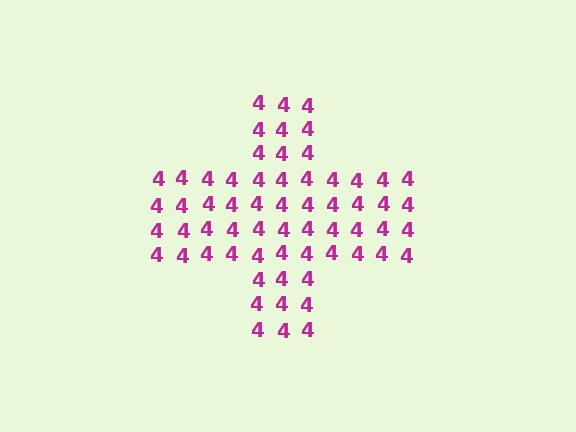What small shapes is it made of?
It is made of small digit 4's.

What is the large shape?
The large shape is a cross.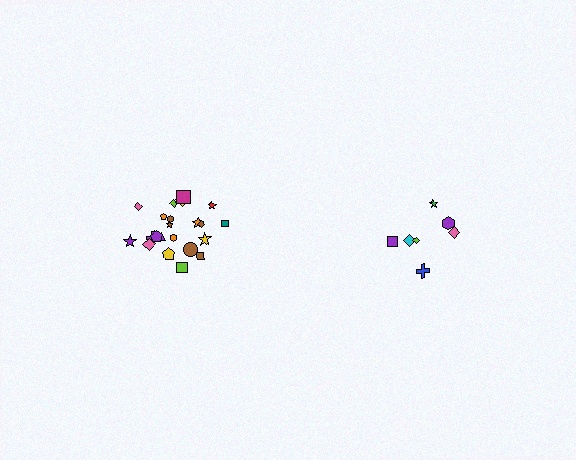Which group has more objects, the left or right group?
The left group.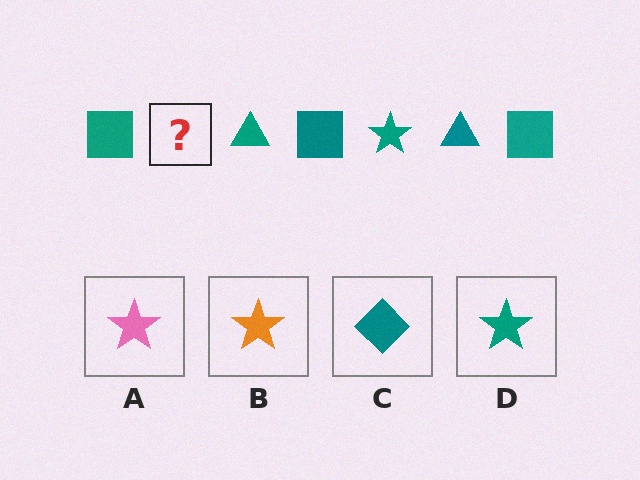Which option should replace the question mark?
Option D.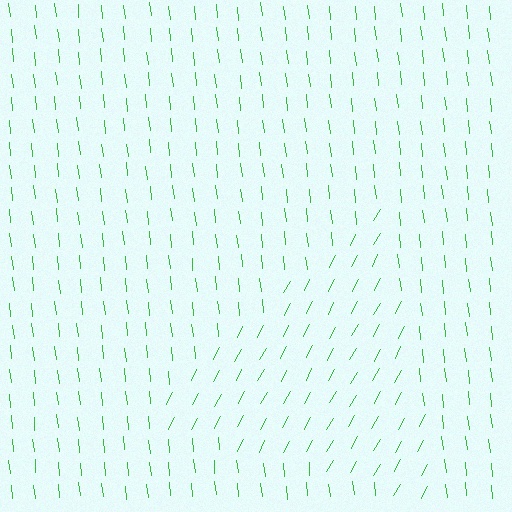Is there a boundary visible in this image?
Yes, there is a texture boundary formed by a change in line orientation.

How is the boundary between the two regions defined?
The boundary is defined purely by a change in line orientation (approximately 34 degrees difference). All lines are the same color and thickness.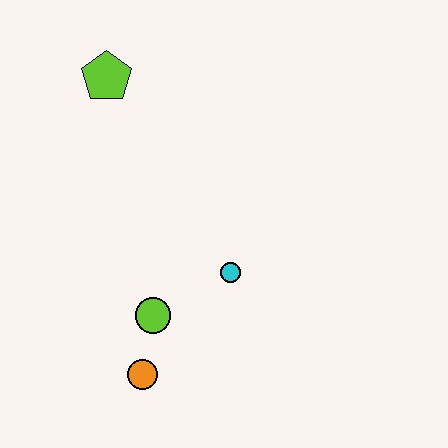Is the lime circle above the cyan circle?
No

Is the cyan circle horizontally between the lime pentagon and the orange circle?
No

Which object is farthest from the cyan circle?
The lime pentagon is farthest from the cyan circle.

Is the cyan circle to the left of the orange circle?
No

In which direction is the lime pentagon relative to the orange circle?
The lime pentagon is above the orange circle.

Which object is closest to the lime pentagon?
The cyan circle is closest to the lime pentagon.